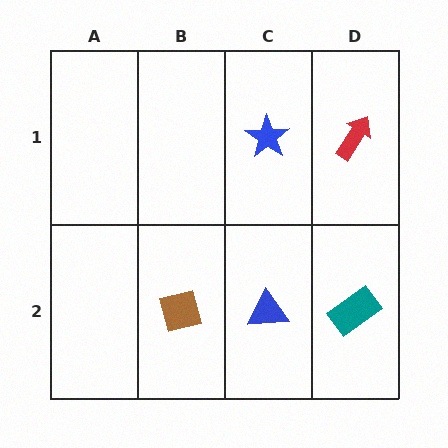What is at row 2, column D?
A teal rectangle.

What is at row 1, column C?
A blue star.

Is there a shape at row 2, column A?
No, that cell is empty.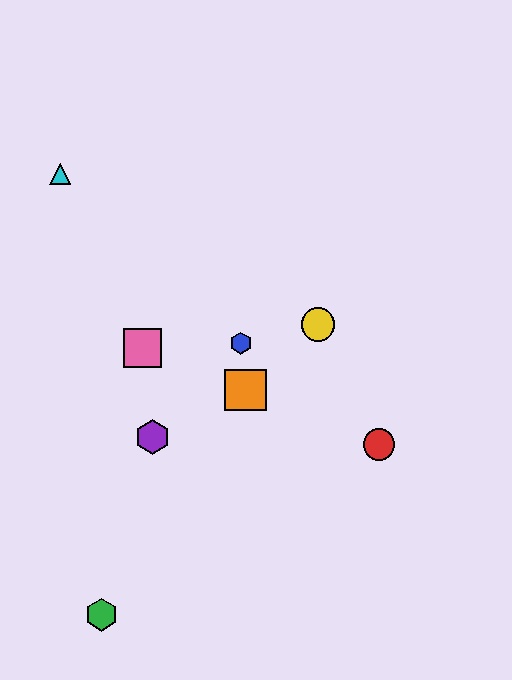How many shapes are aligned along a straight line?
3 shapes (the red circle, the orange square, the pink square) are aligned along a straight line.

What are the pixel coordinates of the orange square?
The orange square is at (245, 390).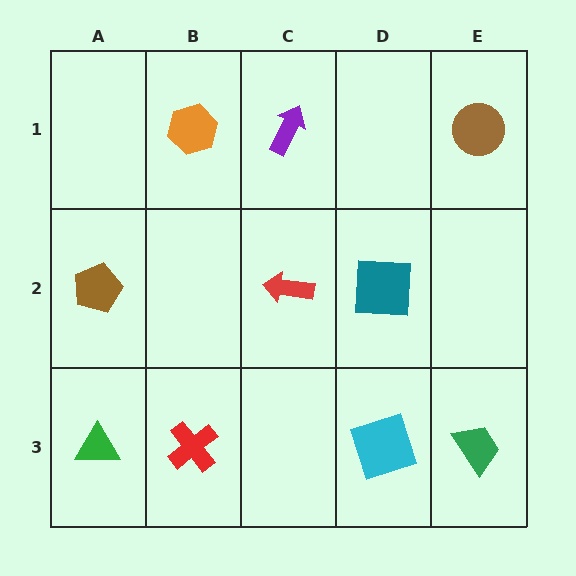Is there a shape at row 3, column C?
No, that cell is empty.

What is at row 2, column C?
A red arrow.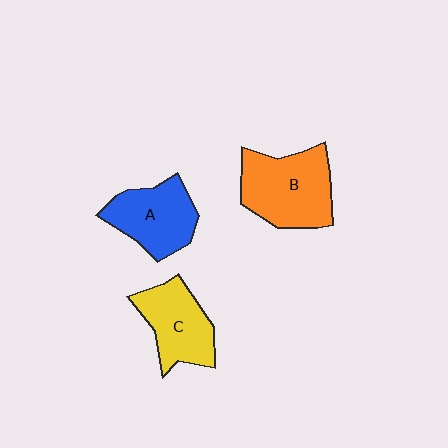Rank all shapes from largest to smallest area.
From largest to smallest: B (orange), A (blue), C (yellow).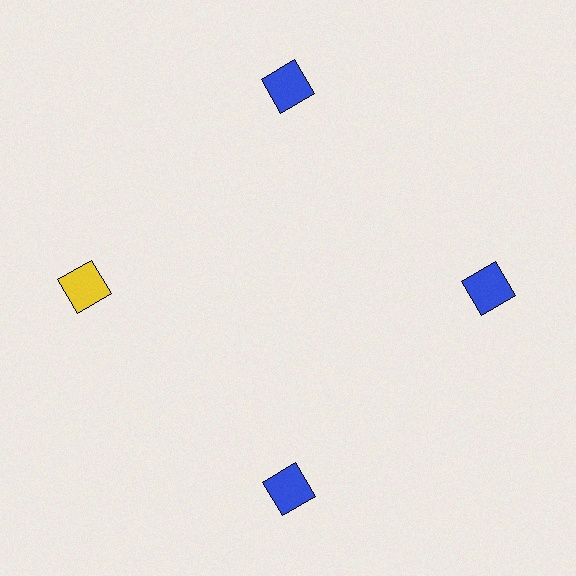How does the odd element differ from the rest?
It has a different color: yellow instead of blue.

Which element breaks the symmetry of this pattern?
The yellow square at roughly the 9 o'clock position breaks the symmetry. All other shapes are blue squares.